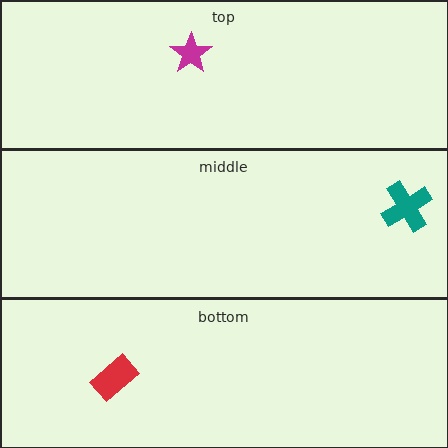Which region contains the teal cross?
The middle region.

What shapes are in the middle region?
The teal cross.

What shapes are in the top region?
The magenta star.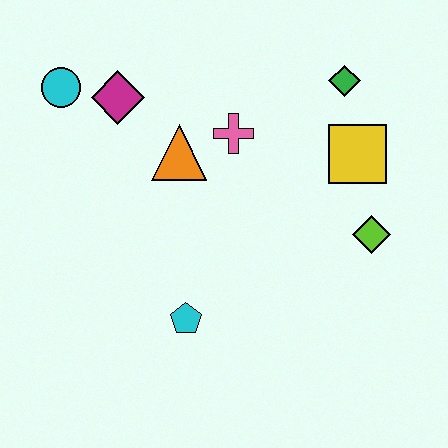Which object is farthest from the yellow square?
The cyan circle is farthest from the yellow square.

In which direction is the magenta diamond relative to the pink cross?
The magenta diamond is to the left of the pink cross.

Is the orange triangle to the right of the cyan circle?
Yes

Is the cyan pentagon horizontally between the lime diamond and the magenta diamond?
Yes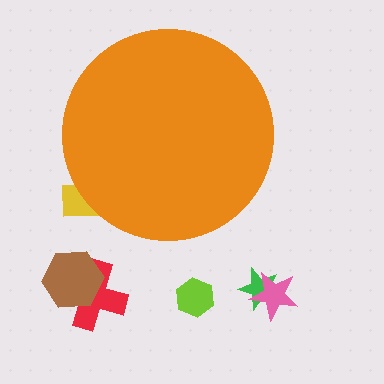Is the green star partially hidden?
No, the green star is fully visible.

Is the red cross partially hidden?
No, the red cross is fully visible.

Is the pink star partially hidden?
No, the pink star is fully visible.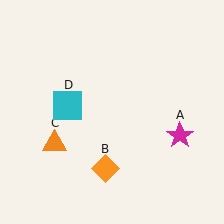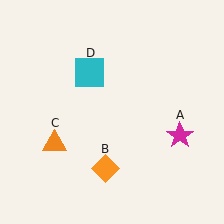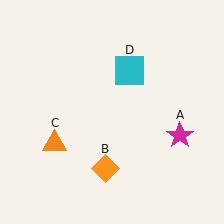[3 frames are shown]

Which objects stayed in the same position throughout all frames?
Magenta star (object A) and orange diamond (object B) and orange triangle (object C) remained stationary.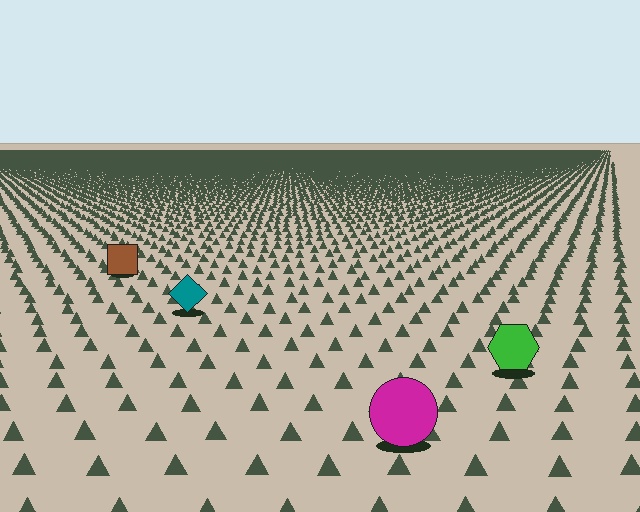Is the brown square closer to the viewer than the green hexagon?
No. The green hexagon is closer — you can tell from the texture gradient: the ground texture is coarser near it.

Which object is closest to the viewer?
The magenta circle is closest. The texture marks near it are larger and more spread out.